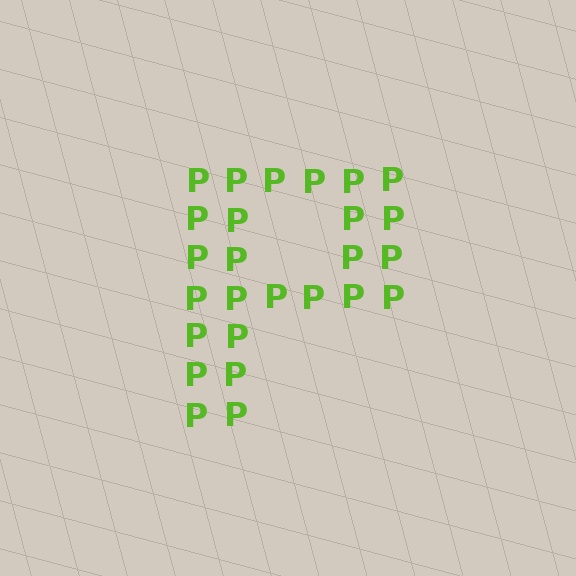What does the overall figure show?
The overall figure shows the letter P.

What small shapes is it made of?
It is made of small letter P's.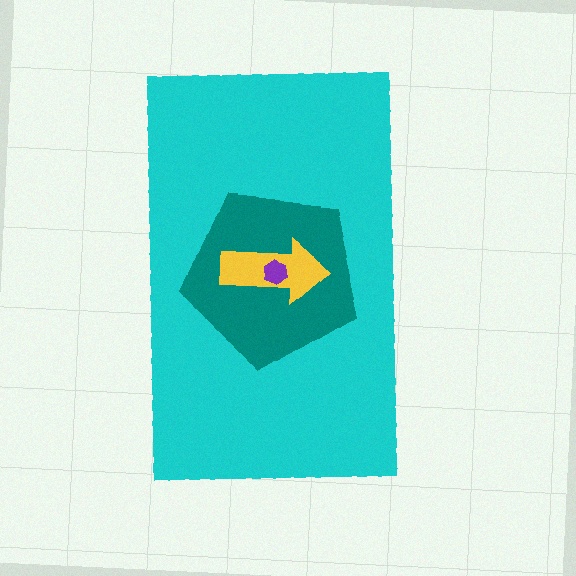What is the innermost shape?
The purple hexagon.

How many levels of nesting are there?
4.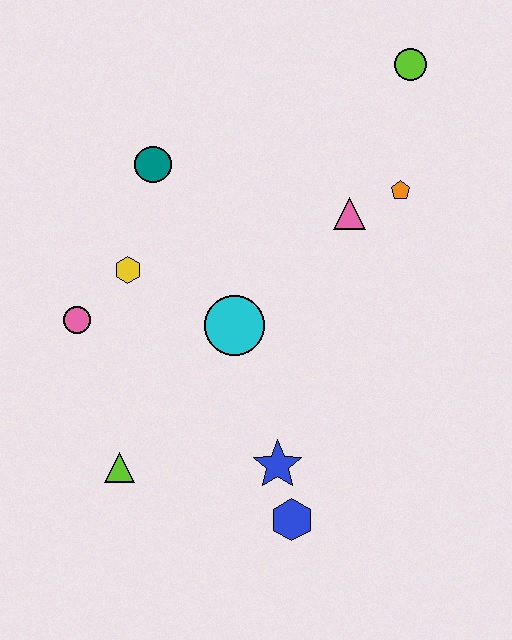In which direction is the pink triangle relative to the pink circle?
The pink triangle is to the right of the pink circle.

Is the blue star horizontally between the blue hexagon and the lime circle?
No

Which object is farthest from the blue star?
The lime circle is farthest from the blue star.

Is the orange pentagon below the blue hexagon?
No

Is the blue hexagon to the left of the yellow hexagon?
No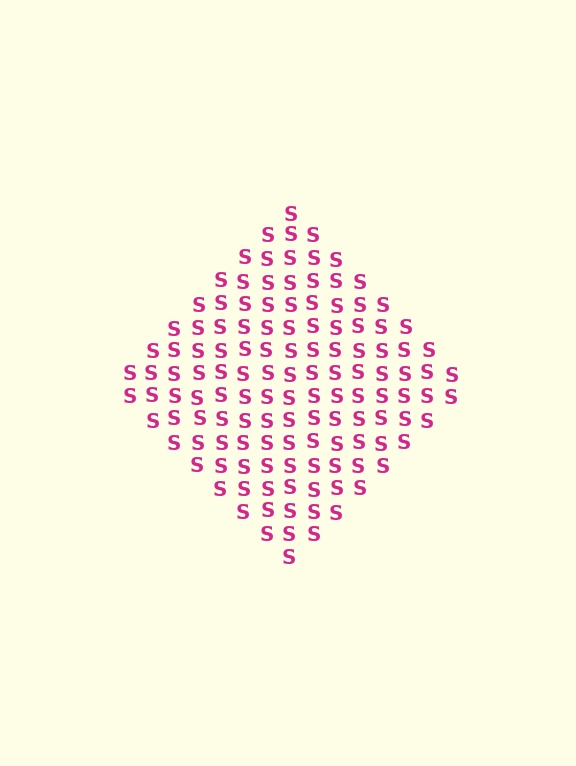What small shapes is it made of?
It is made of small letter S's.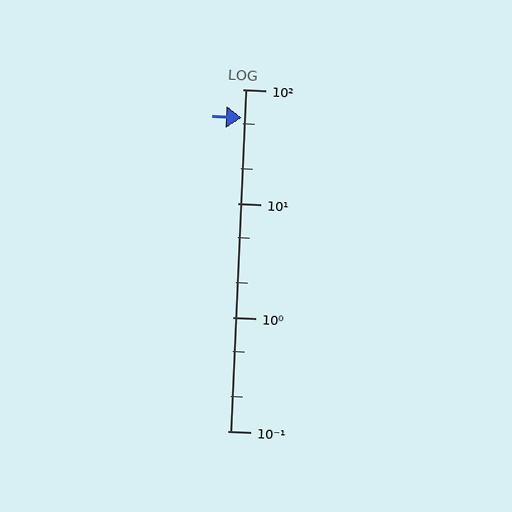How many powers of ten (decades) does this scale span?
The scale spans 3 decades, from 0.1 to 100.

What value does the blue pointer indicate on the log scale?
The pointer indicates approximately 56.